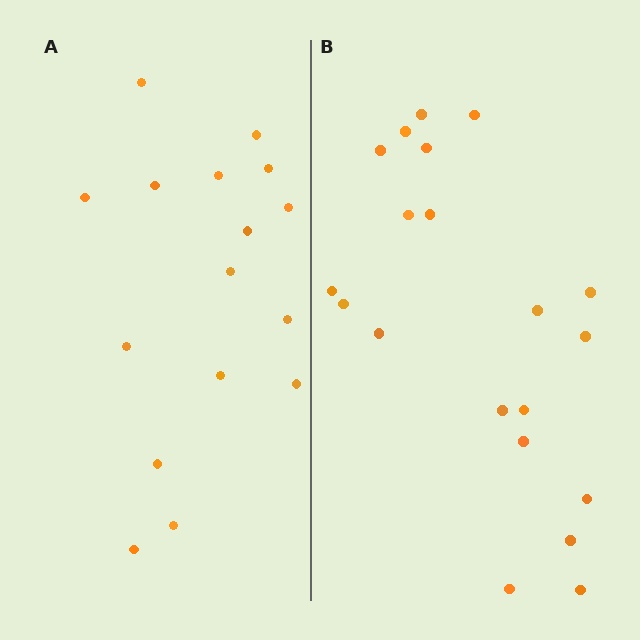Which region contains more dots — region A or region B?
Region B (the right region) has more dots.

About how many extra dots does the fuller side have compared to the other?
Region B has about 4 more dots than region A.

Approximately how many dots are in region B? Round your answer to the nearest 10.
About 20 dots.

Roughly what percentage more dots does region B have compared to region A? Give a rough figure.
About 25% more.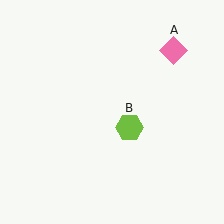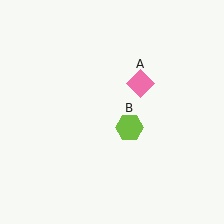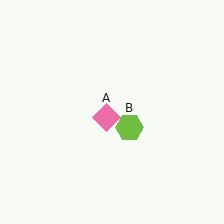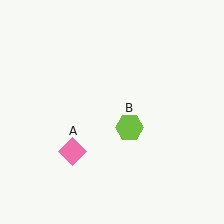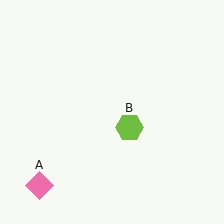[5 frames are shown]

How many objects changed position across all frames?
1 object changed position: pink diamond (object A).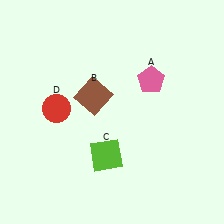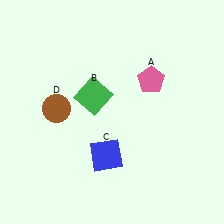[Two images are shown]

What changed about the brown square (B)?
In Image 1, B is brown. In Image 2, it changed to green.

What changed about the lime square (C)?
In Image 1, C is lime. In Image 2, it changed to blue.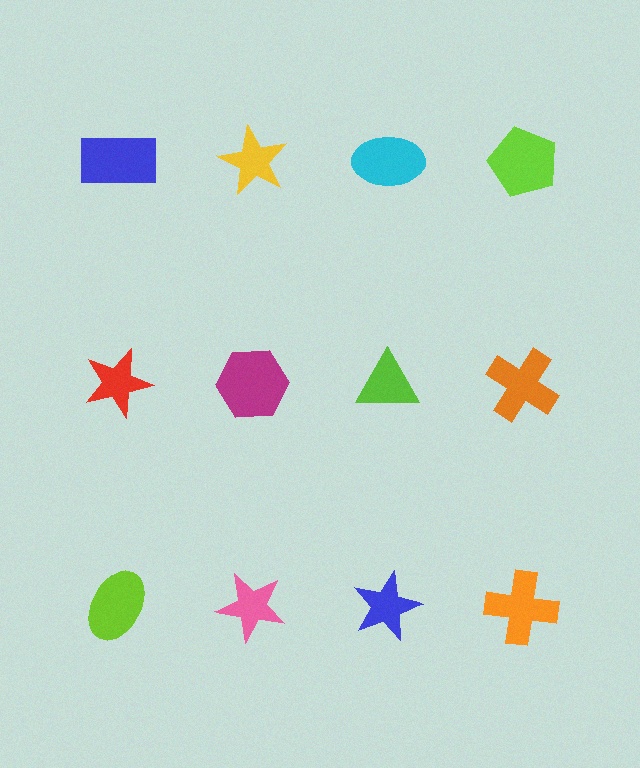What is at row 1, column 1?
A blue rectangle.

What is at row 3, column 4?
An orange cross.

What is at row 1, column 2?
A yellow star.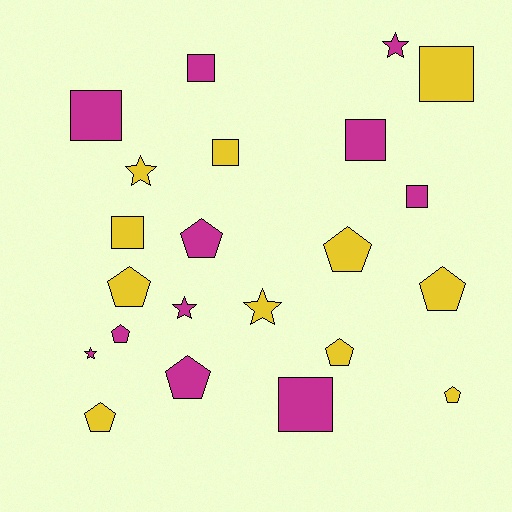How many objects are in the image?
There are 22 objects.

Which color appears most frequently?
Yellow, with 11 objects.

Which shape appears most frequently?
Pentagon, with 9 objects.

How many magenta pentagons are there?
There are 3 magenta pentagons.